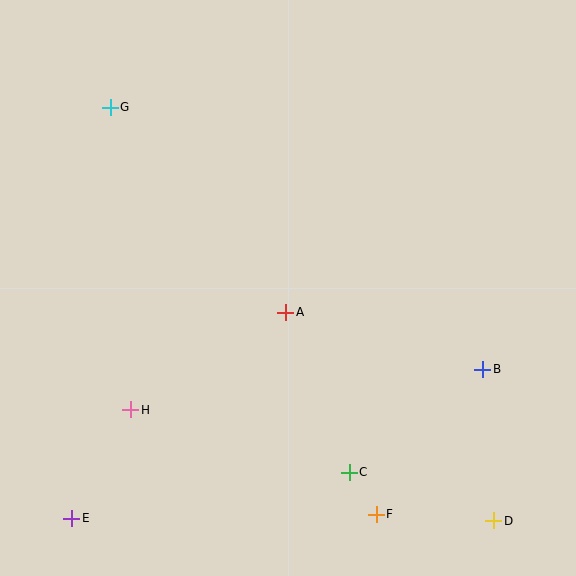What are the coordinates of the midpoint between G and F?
The midpoint between G and F is at (243, 311).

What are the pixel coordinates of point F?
Point F is at (376, 514).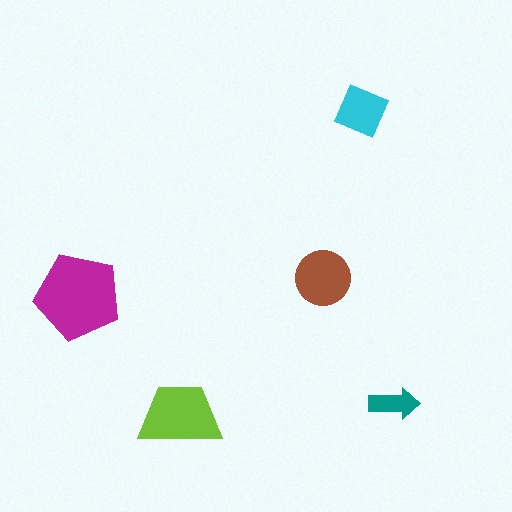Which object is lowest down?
The lime trapezoid is bottommost.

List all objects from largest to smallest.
The magenta pentagon, the lime trapezoid, the brown circle, the cyan square, the teal arrow.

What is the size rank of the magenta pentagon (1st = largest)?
1st.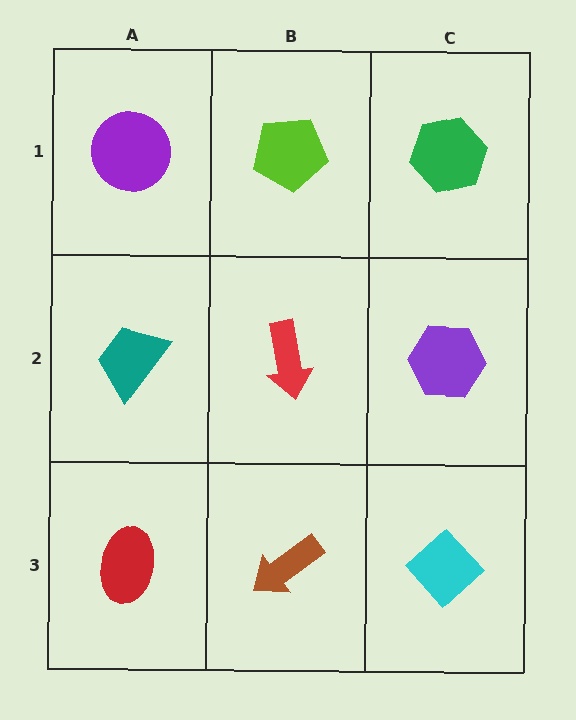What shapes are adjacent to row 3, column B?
A red arrow (row 2, column B), a red ellipse (row 3, column A), a cyan diamond (row 3, column C).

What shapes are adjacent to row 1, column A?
A teal trapezoid (row 2, column A), a lime pentagon (row 1, column B).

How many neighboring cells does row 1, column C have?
2.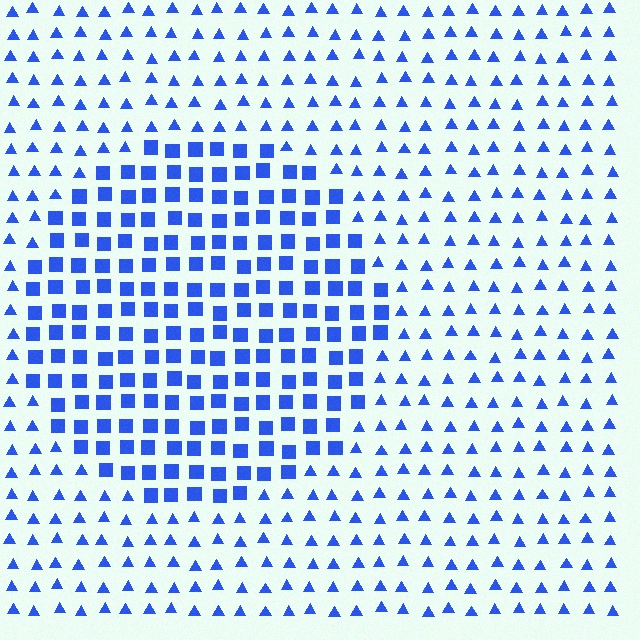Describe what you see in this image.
The image is filled with small blue elements arranged in a uniform grid. A circle-shaped region contains squares, while the surrounding area contains triangles. The boundary is defined purely by the change in element shape.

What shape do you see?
I see a circle.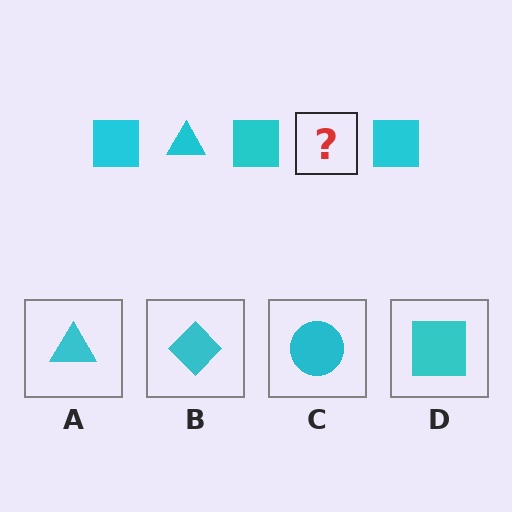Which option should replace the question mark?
Option A.